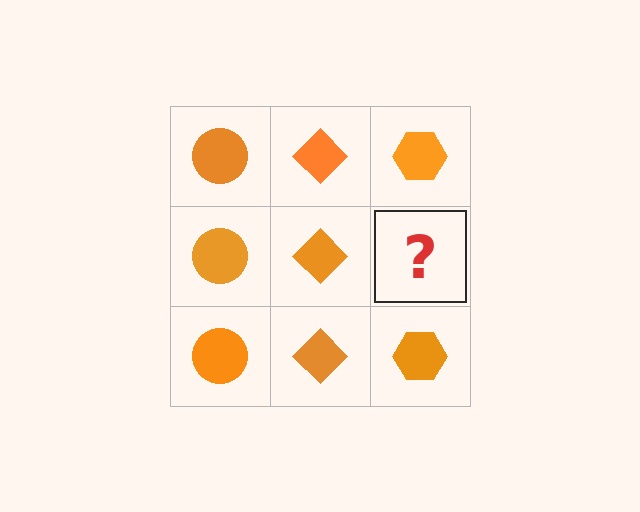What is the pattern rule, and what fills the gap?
The rule is that each column has a consistent shape. The gap should be filled with an orange hexagon.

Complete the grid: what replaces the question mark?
The question mark should be replaced with an orange hexagon.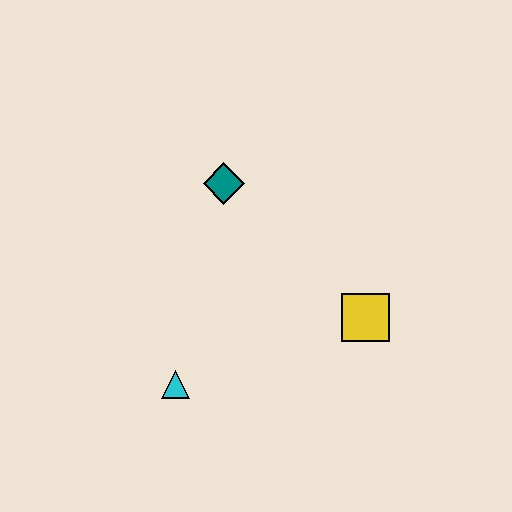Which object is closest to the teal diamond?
The yellow square is closest to the teal diamond.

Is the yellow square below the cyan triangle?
No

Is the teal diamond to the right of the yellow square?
No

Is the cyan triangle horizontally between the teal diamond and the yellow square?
No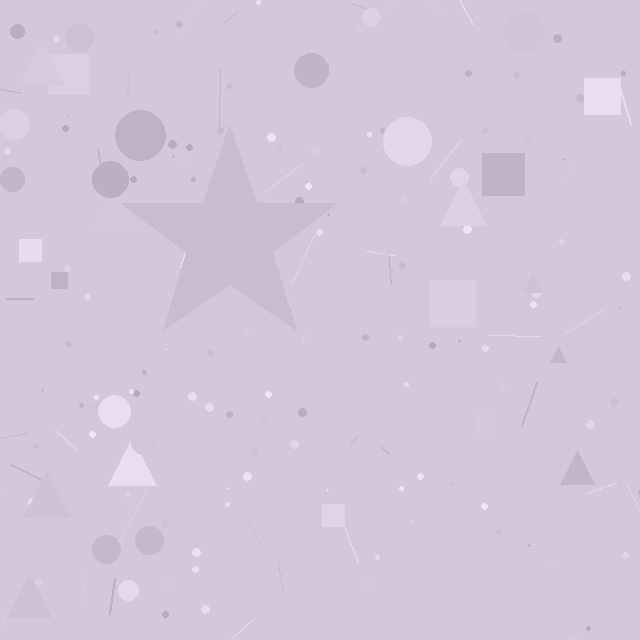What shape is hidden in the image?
A star is hidden in the image.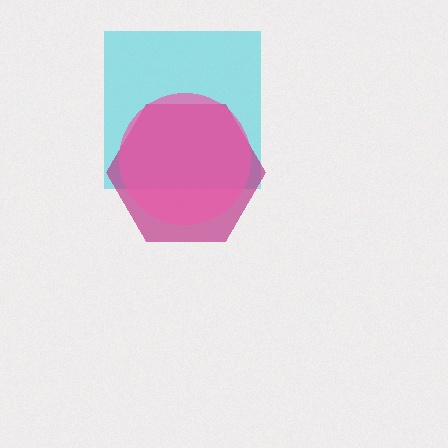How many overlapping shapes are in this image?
There are 3 overlapping shapes in the image.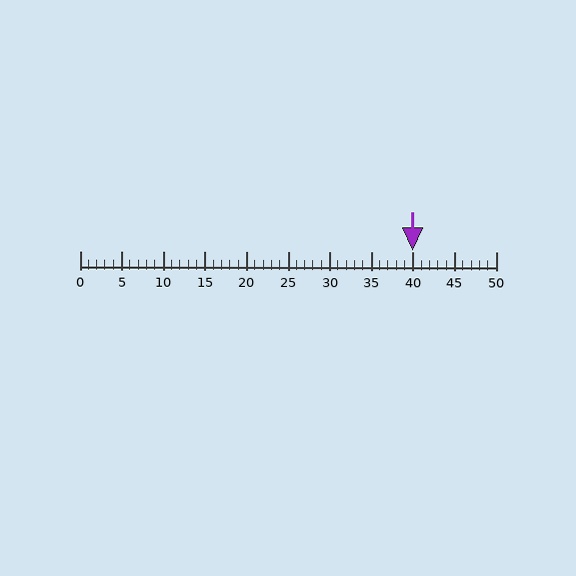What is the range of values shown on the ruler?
The ruler shows values from 0 to 50.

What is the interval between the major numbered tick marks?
The major tick marks are spaced 5 units apart.